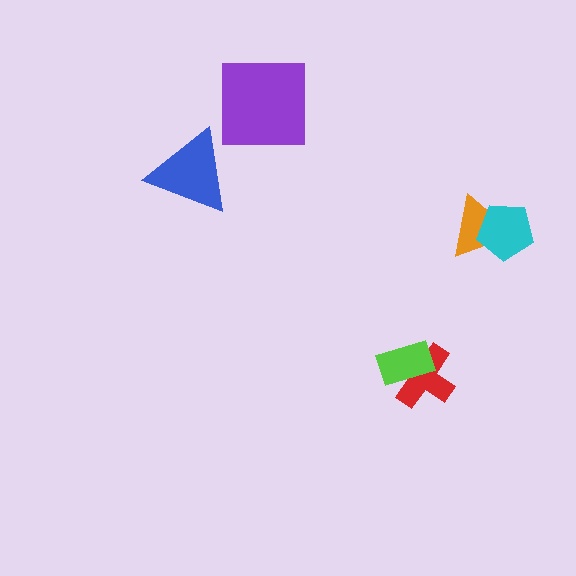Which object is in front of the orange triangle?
The cyan pentagon is in front of the orange triangle.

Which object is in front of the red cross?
The lime rectangle is in front of the red cross.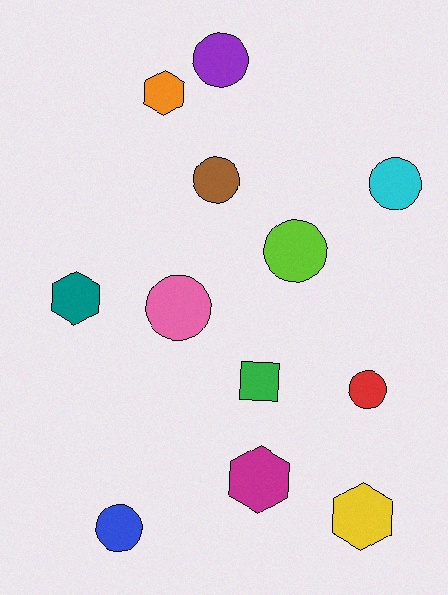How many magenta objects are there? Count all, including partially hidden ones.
There is 1 magenta object.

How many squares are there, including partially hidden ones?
There is 1 square.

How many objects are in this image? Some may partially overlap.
There are 12 objects.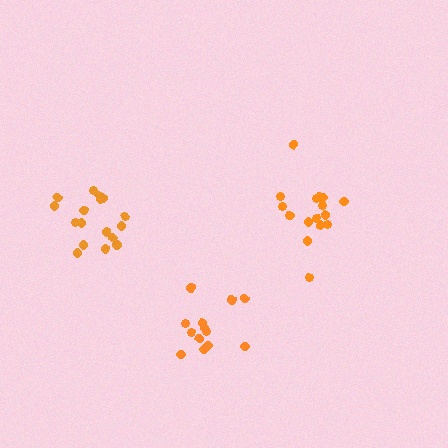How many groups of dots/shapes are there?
There are 3 groups.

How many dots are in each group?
Group 1: 17 dots, Group 2: 17 dots, Group 3: 13 dots (47 total).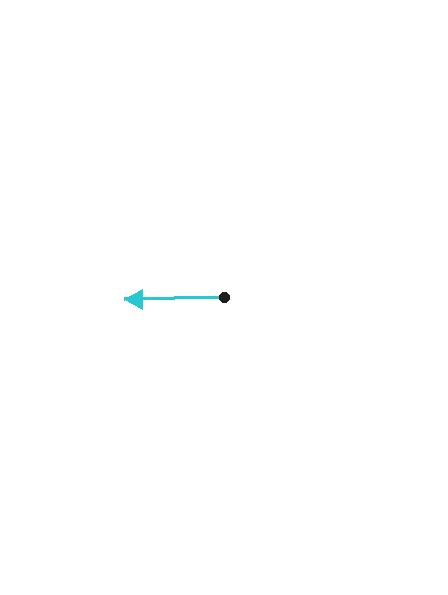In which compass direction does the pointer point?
West.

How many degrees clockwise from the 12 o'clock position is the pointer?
Approximately 269 degrees.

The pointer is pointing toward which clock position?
Roughly 9 o'clock.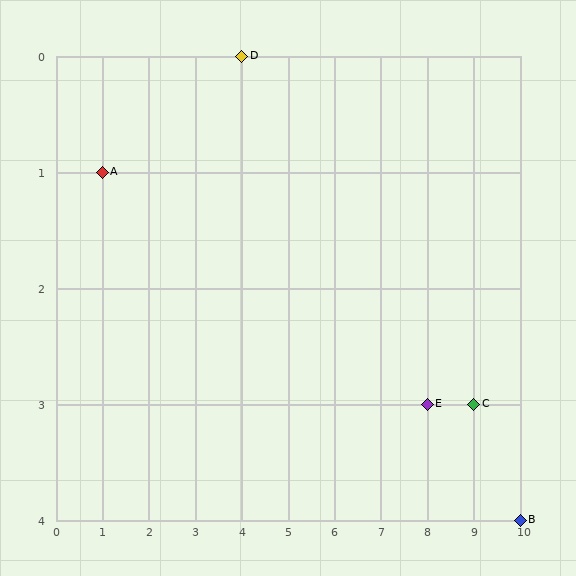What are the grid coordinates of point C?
Point C is at grid coordinates (9, 3).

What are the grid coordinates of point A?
Point A is at grid coordinates (1, 1).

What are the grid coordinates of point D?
Point D is at grid coordinates (4, 0).